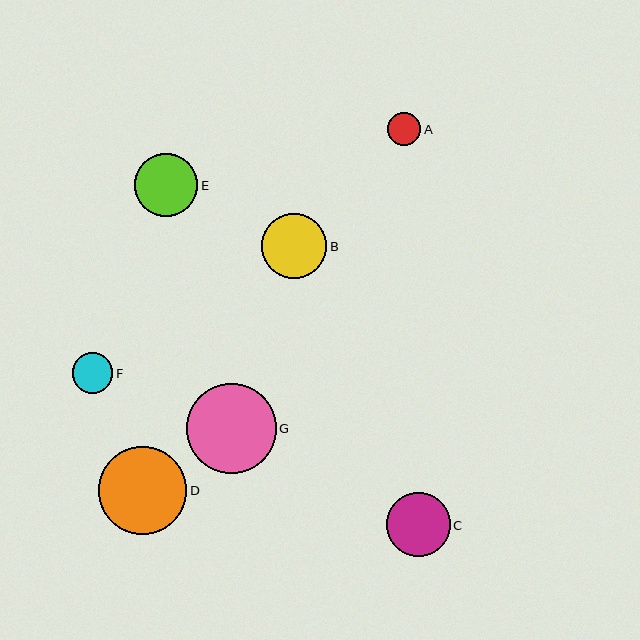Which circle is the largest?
Circle G is the largest with a size of approximately 89 pixels.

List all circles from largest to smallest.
From largest to smallest: G, D, B, C, E, F, A.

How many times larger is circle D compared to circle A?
Circle D is approximately 2.7 times the size of circle A.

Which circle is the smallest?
Circle A is the smallest with a size of approximately 33 pixels.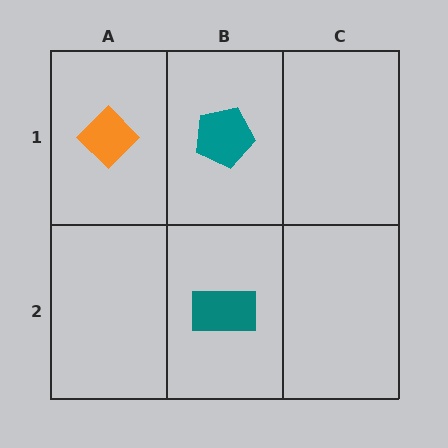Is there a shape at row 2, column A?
No, that cell is empty.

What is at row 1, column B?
A teal pentagon.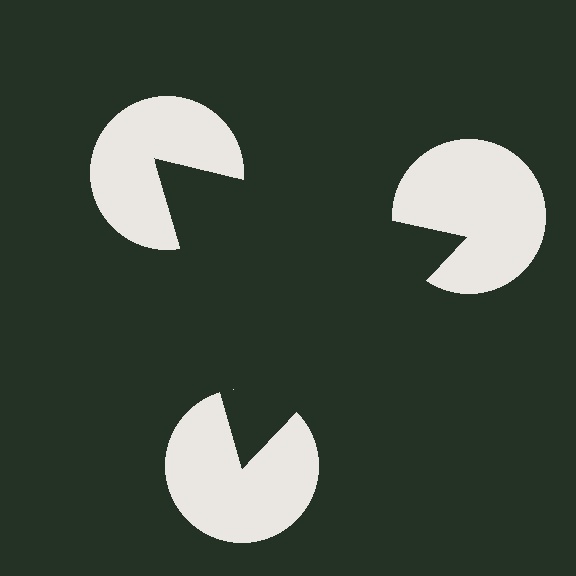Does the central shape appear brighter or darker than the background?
It typically appears slightly darker than the background, even though no actual brightness change is drawn.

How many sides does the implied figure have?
3 sides.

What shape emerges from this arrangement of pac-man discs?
An illusory triangle — its edges are inferred from the aligned wedge cuts in the pac-man discs, not physically drawn.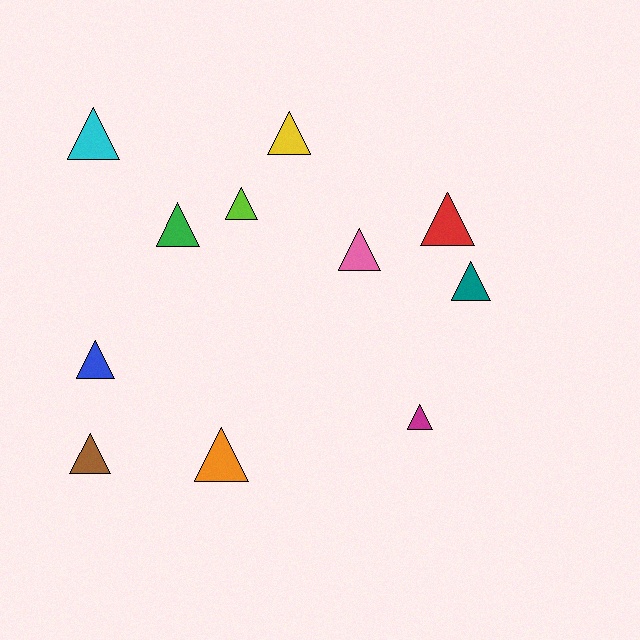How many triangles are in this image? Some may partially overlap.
There are 11 triangles.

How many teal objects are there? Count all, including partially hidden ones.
There is 1 teal object.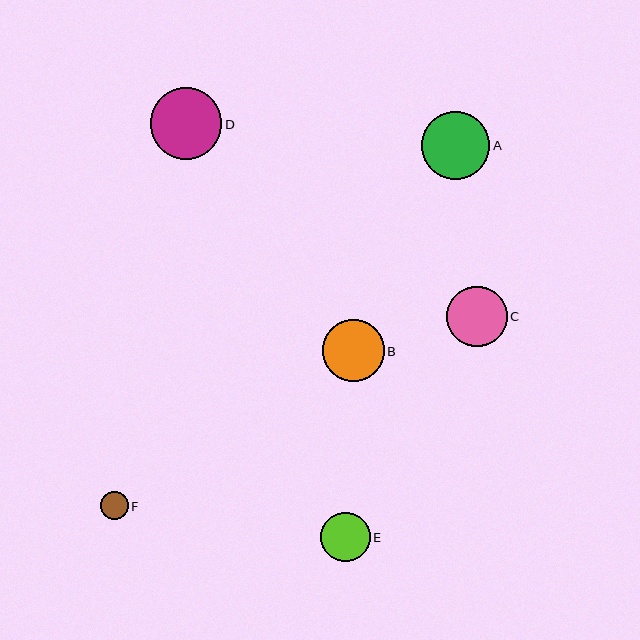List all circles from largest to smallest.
From largest to smallest: D, A, B, C, E, F.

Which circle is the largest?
Circle D is the largest with a size of approximately 71 pixels.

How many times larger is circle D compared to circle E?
Circle D is approximately 1.4 times the size of circle E.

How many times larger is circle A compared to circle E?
Circle A is approximately 1.4 times the size of circle E.